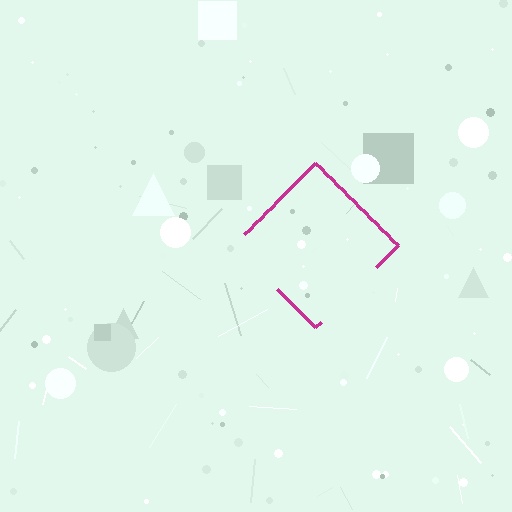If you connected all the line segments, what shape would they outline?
They would outline a diamond.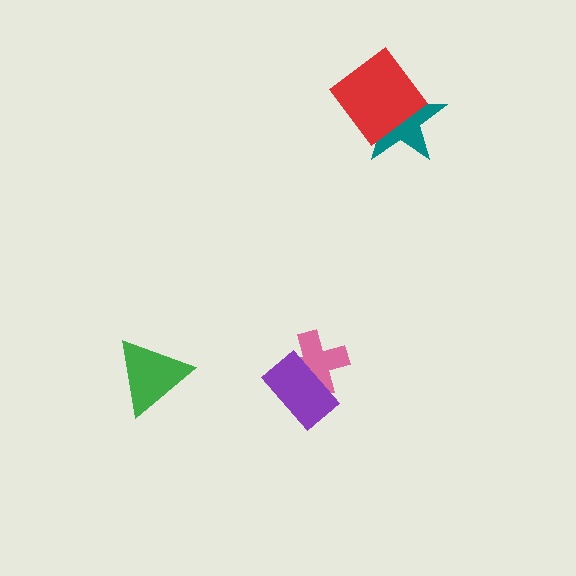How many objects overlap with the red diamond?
1 object overlaps with the red diamond.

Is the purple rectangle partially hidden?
No, no other shape covers it.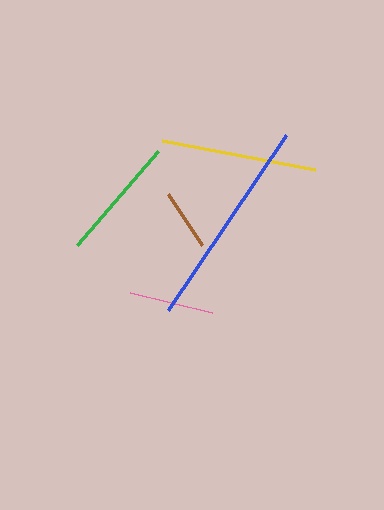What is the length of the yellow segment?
The yellow segment is approximately 155 pixels long.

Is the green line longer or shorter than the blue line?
The blue line is longer than the green line.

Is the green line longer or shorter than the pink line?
The green line is longer than the pink line.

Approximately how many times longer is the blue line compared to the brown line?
The blue line is approximately 3.5 times the length of the brown line.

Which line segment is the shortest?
The brown line is the shortest at approximately 61 pixels.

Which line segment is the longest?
The blue line is the longest at approximately 211 pixels.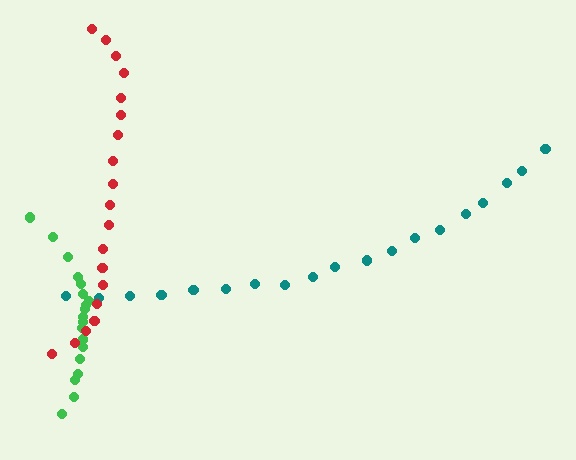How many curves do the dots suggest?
There are 3 distinct paths.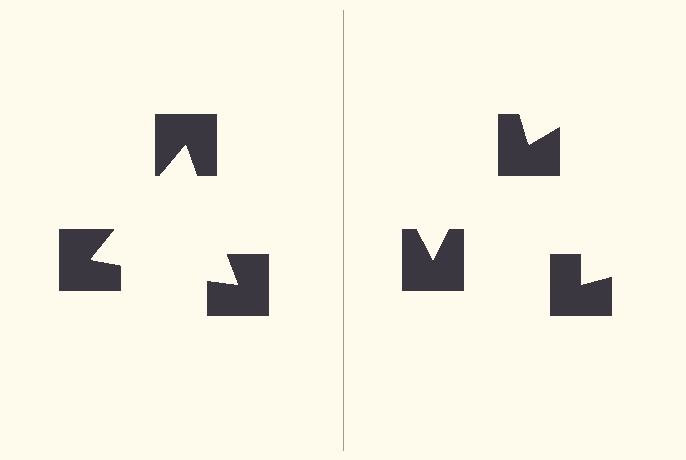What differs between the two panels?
The notched squares are positioned identically on both sides; only the wedge orientations differ. On the left they align to a triangle; on the right they are misaligned.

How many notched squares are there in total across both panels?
6 — 3 on each side.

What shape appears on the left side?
An illusory triangle.